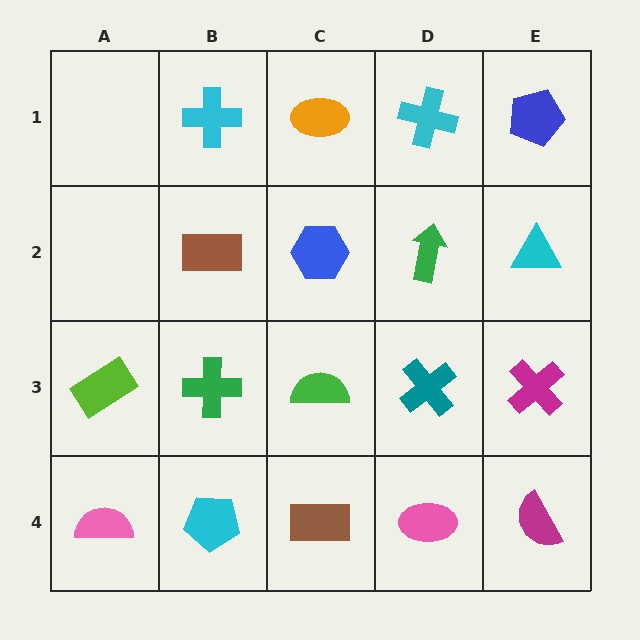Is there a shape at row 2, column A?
No, that cell is empty.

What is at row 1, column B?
A cyan cross.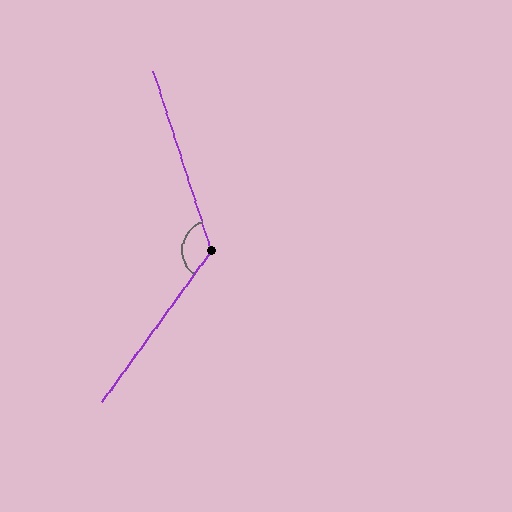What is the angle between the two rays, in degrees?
Approximately 126 degrees.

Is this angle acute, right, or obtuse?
It is obtuse.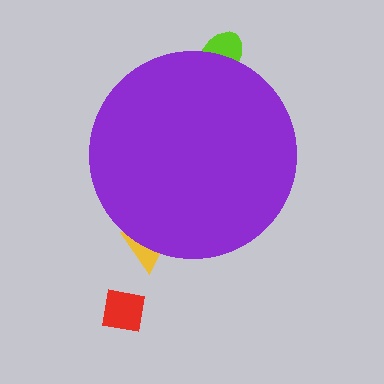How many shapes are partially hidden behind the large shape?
2 shapes are partially hidden.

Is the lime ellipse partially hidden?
Yes, the lime ellipse is partially hidden behind the purple circle.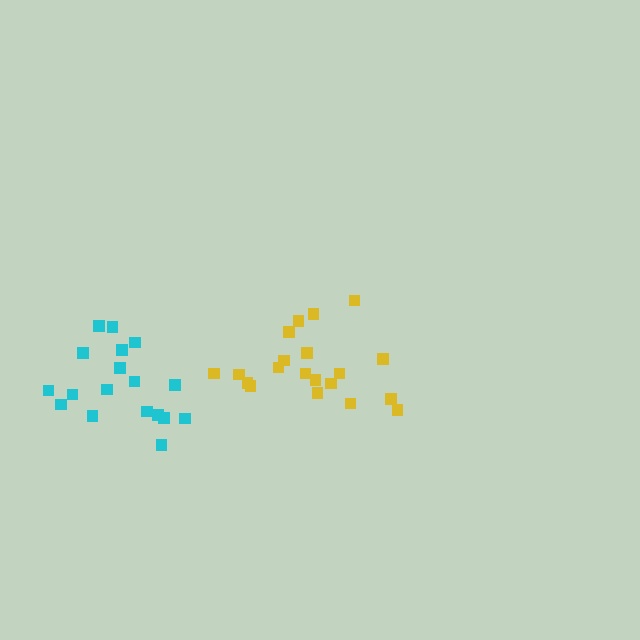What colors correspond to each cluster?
The clusters are colored: yellow, cyan.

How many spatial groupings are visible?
There are 2 spatial groupings.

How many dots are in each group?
Group 1: 20 dots, Group 2: 18 dots (38 total).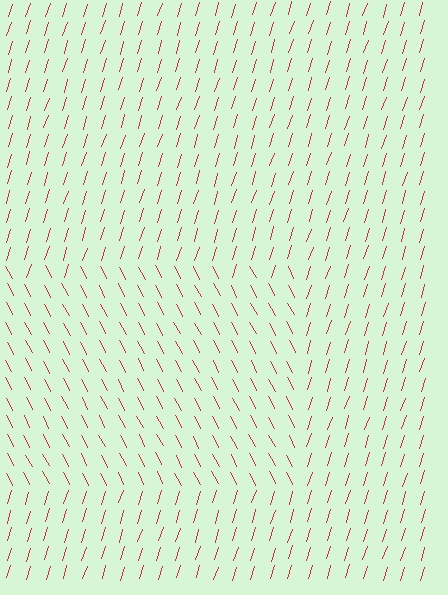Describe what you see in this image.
The image is filled with small red line segments. A rectangle region in the image has lines oriented differently from the surrounding lines, creating a visible texture boundary.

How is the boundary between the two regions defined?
The boundary is defined purely by a change in line orientation (approximately 45 degrees difference). All lines are the same color and thickness.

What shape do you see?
I see a rectangle.